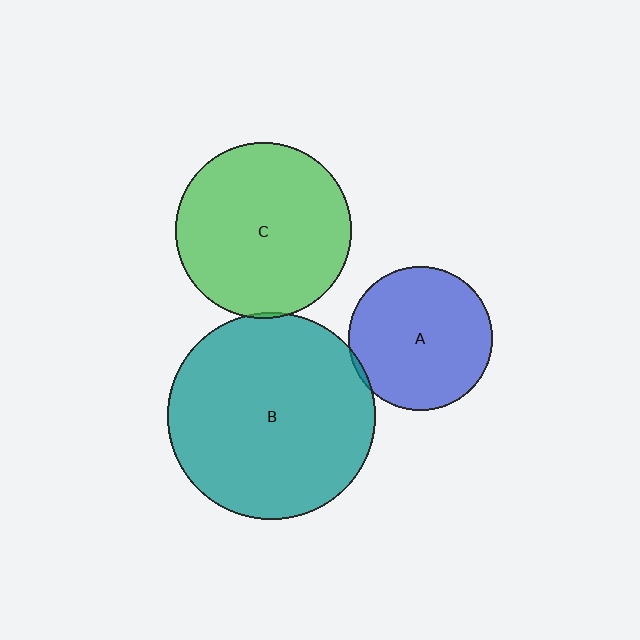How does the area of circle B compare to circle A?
Approximately 2.1 times.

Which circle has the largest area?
Circle B (teal).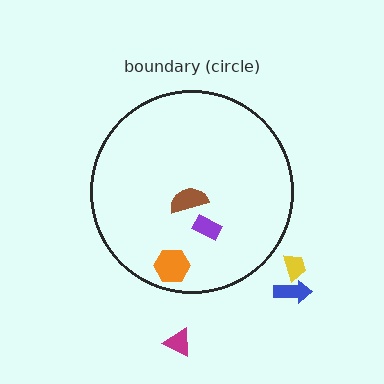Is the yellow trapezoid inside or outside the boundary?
Outside.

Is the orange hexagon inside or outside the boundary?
Inside.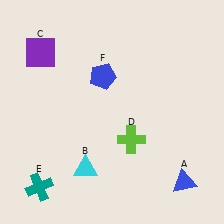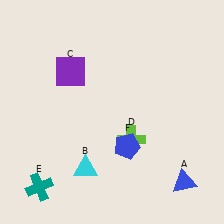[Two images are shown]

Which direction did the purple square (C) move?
The purple square (C) moved right.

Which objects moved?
The objects that moved are: the purple square (C), the blue pentagon (F).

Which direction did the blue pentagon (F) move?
The blue pentagon (F) moved down.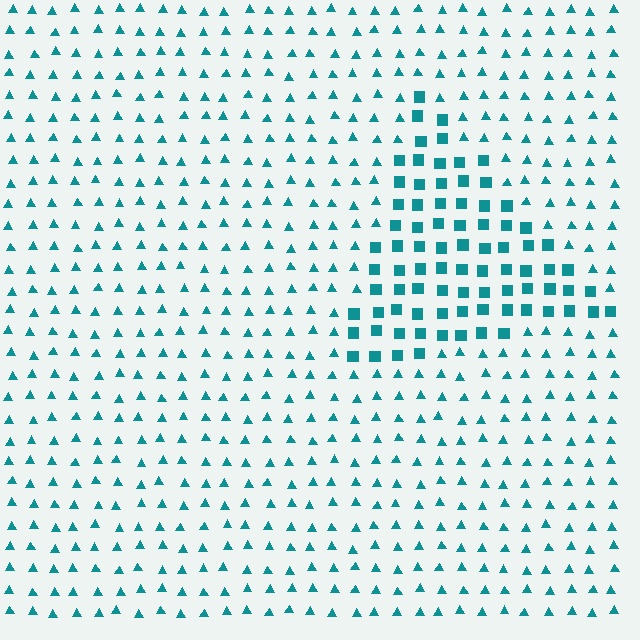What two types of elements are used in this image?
The image uses squares inside the triangle region and triangles outside it.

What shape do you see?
I see a triangle.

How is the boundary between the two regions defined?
The boundary is defined by a change in element shape: squares inside vs. triangles outside. All elements share the same color and spacing.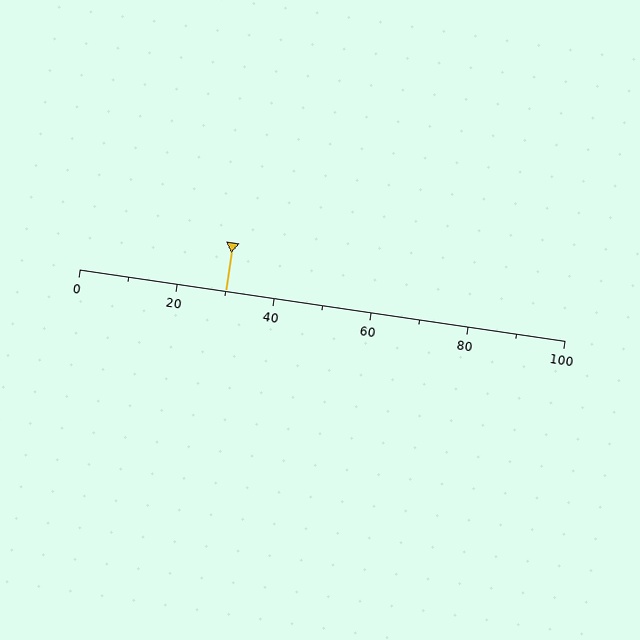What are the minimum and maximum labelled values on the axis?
The axis runs from 0 to 100.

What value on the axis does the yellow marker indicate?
The marker indicates approximately 30.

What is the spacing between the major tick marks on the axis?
The major ticks are spaced 20 apart.